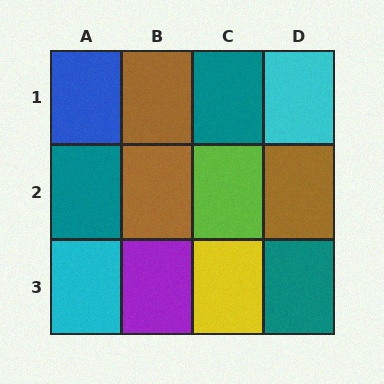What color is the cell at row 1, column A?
Blue.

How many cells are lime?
1 cell is lime.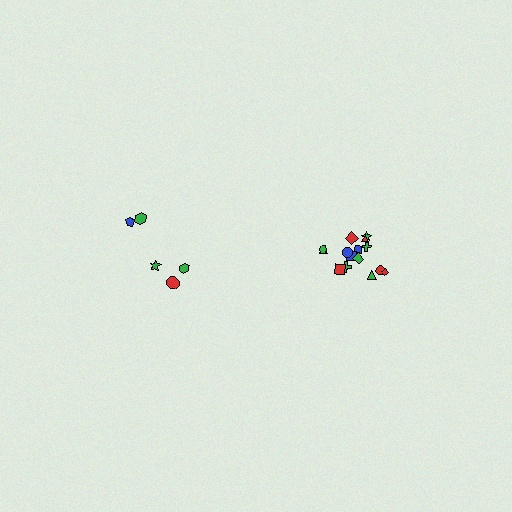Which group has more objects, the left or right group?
The right group.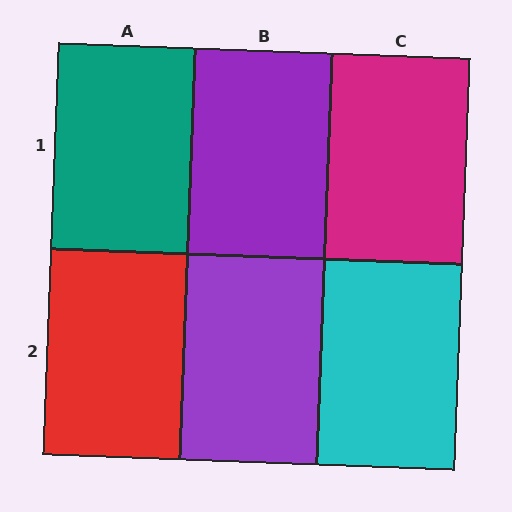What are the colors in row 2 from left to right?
Red, purple, cyan.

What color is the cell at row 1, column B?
Purple.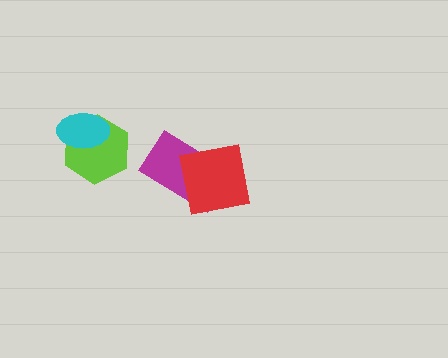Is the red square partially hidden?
No, no other shape covers it.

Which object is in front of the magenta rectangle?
The red square is in front of the magenta rectangle.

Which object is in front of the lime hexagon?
The cyan ellipse is in front of the lime hexagon.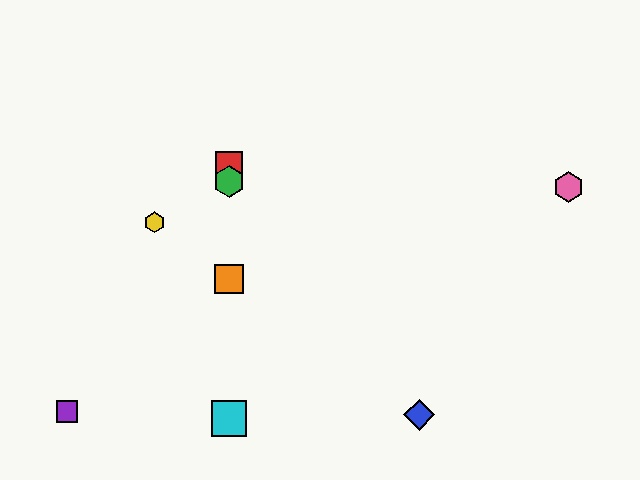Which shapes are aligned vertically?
The red square, the green hexagon, the orange square, the cyan square are aligned vertically.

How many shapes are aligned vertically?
4 shapes (the red square, the green hexagon, the orange square, the cyan square) are aligned vertically.